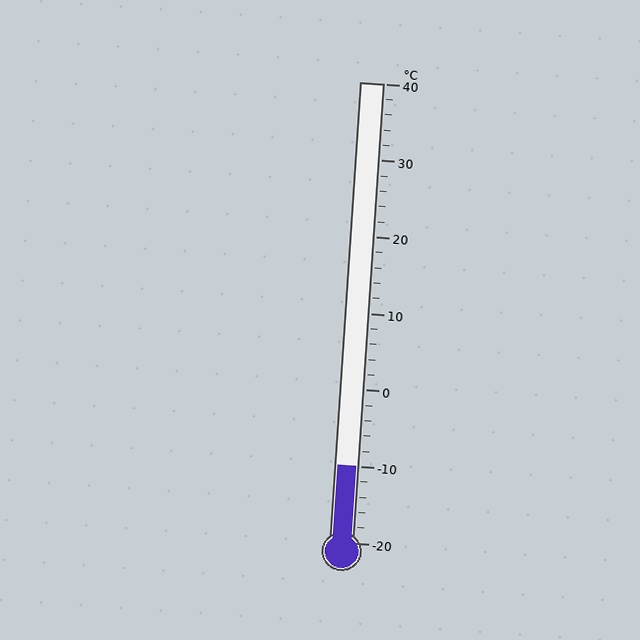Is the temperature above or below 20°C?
The temperature is below 20°C.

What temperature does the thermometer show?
The thermometer shows approximately -10°C.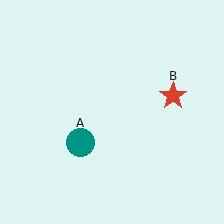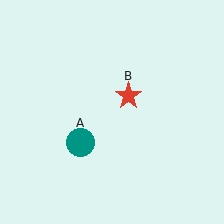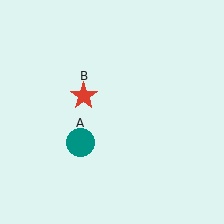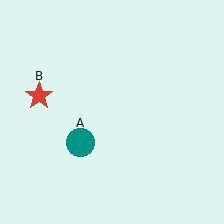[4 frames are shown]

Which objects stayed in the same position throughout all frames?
Teal circle (object A) remained stationary.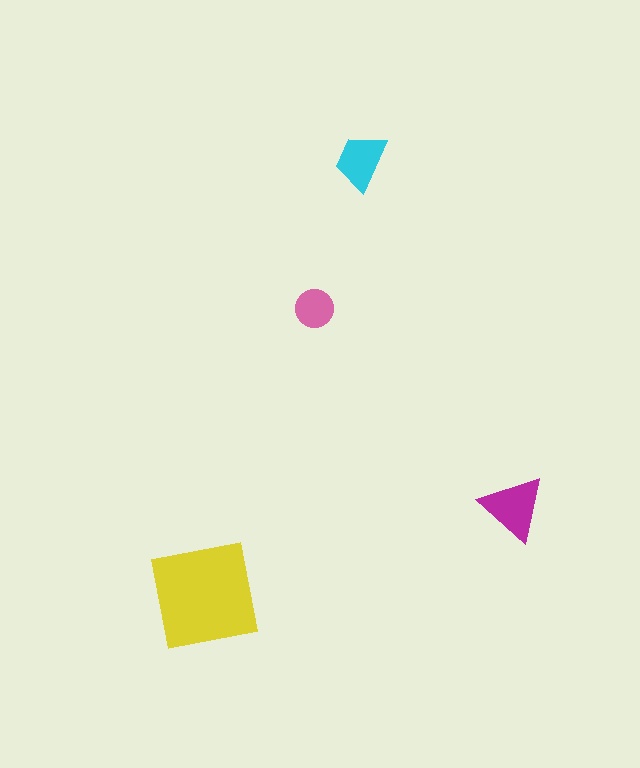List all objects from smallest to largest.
The pink circle, the cyan trapezoid, the magenta triangle, the yellow square.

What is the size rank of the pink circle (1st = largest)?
4th.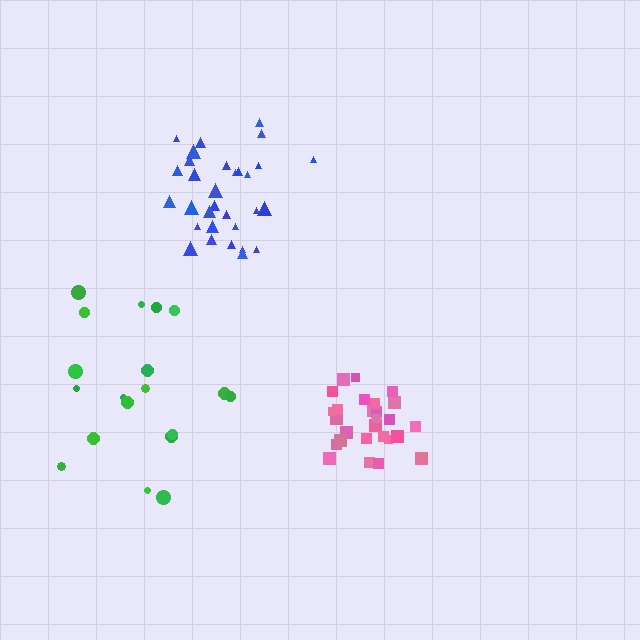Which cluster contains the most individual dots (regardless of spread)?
Blue (31).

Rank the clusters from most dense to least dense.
pink, blue, green.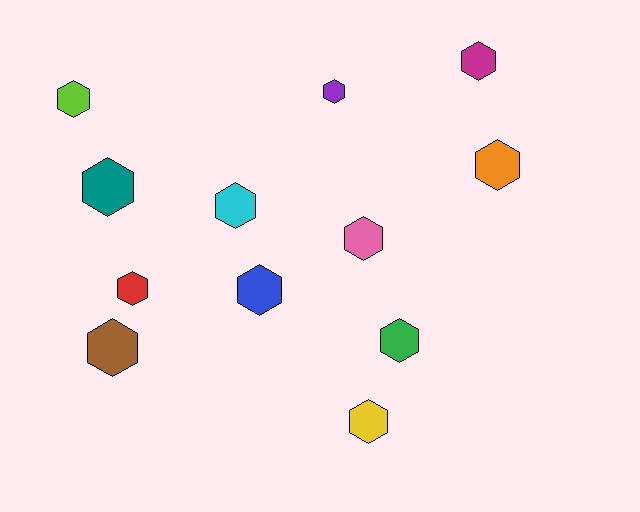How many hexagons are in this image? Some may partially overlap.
There are 12 hexagons.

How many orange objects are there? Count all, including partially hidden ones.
There is 1 orange object.